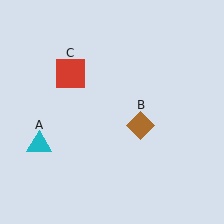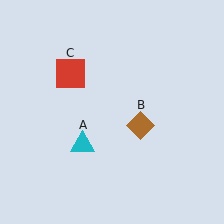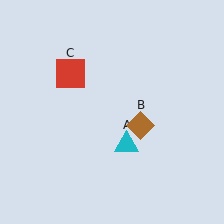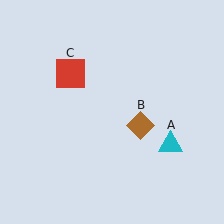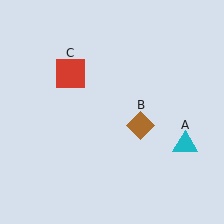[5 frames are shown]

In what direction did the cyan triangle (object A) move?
The cyan triangle (object A) moved right.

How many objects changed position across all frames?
1 object changed position: cyan triangle (object A).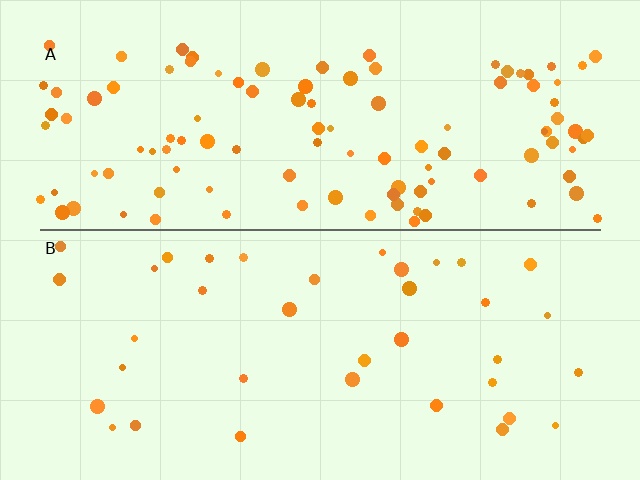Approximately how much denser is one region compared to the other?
Approximately 3.0× — region A over region B.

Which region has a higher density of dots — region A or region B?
A (the top).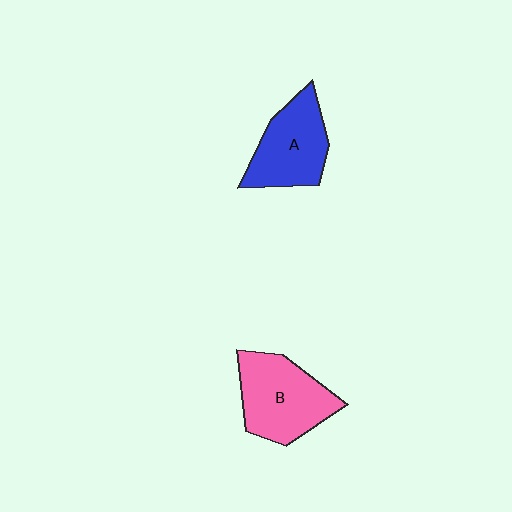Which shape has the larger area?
Shape B (pink).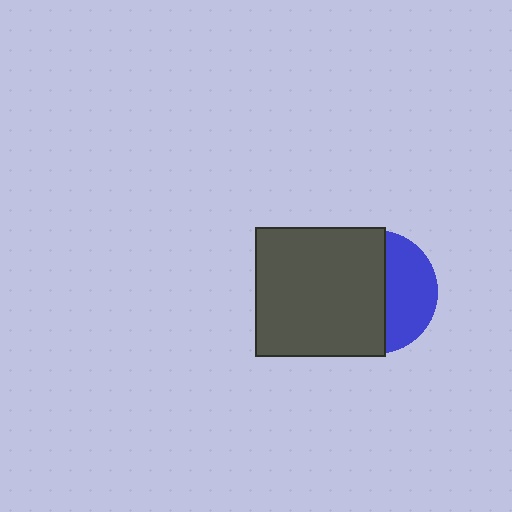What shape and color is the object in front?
The object in front is a dark gray square.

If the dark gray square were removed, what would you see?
You would see the complete blue circle.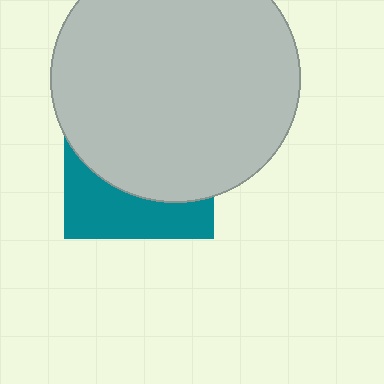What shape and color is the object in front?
The object in front is a light gray circle.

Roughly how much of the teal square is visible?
A small part of it is visible (roughly 34%).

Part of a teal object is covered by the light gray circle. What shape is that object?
It is a square.